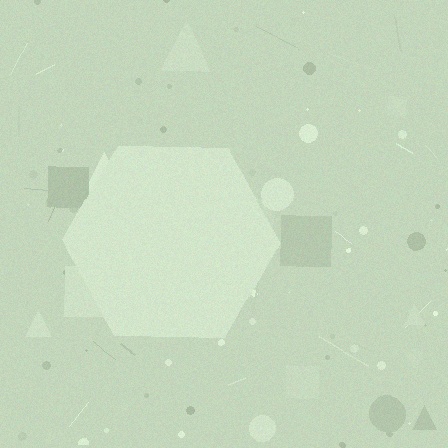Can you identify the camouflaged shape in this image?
The camouflaged shape is a hexagon.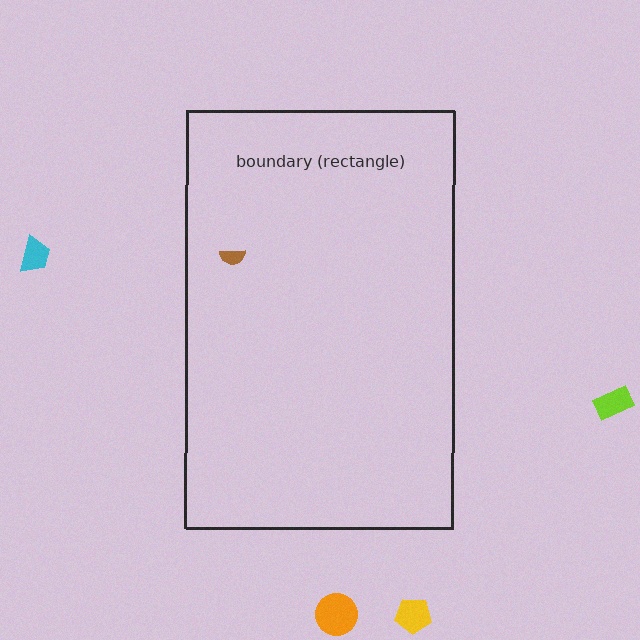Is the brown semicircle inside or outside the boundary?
Inside.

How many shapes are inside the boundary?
1 inside, 4 outside.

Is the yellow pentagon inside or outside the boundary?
Outside.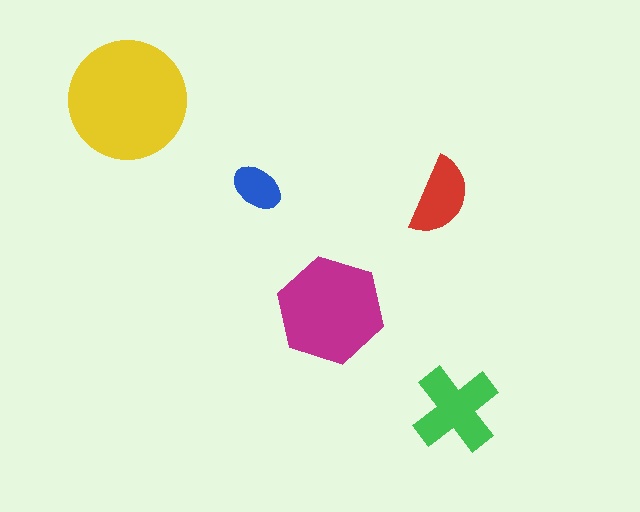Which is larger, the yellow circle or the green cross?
The yellow circle.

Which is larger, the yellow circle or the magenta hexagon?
The yellow circle.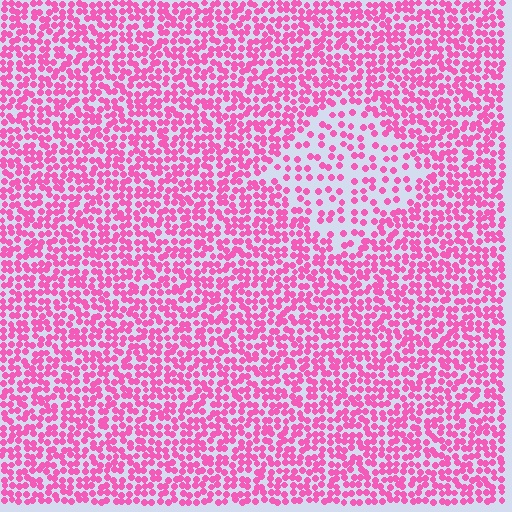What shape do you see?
I see a diamond.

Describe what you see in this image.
The image contains small pink elements arranged at two different densities. A diamond-shaped region is visible where the elements are less densely packed than the surrounding area.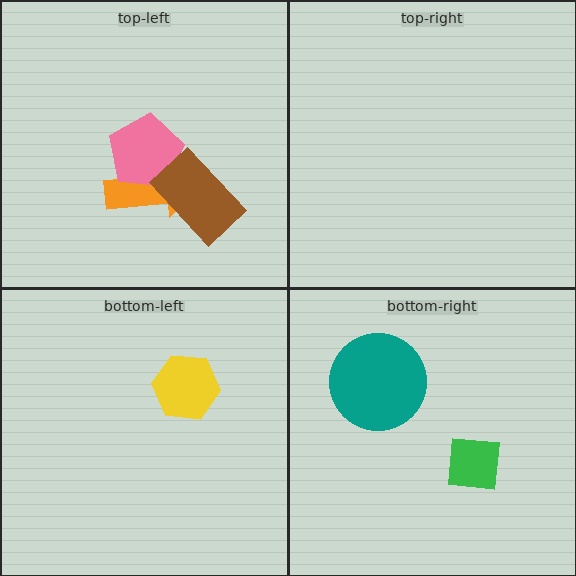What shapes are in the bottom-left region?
The yellow hexagon.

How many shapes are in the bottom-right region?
2.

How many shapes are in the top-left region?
3.